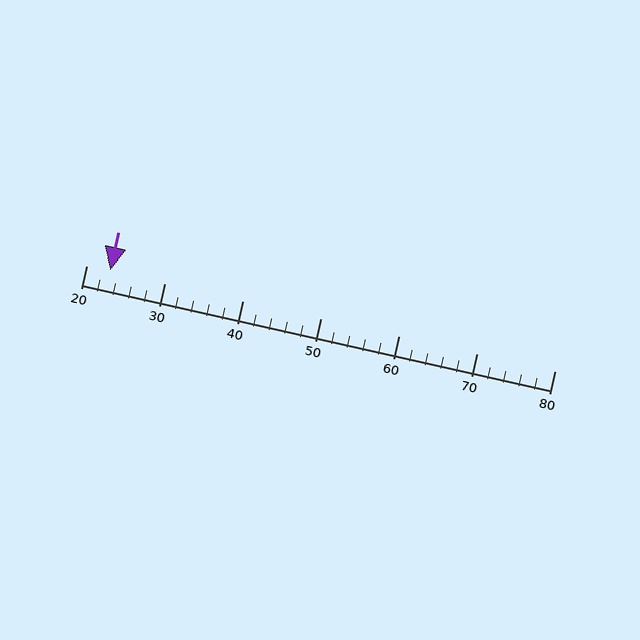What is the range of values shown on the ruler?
The ruler shows values from 20 to 80.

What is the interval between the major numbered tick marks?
The major tick marks are spaced 10 units apart.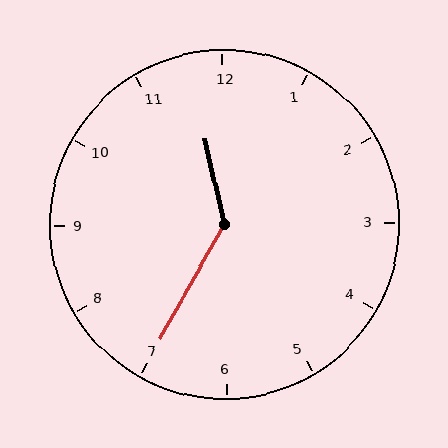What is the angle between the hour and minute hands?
Approximately 138 degrees.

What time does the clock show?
11:35.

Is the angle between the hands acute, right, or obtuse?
It is obtuse.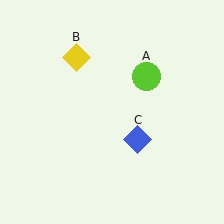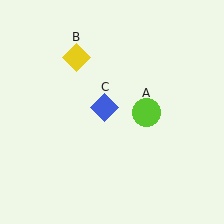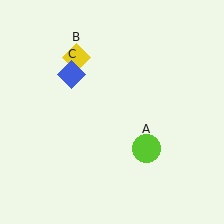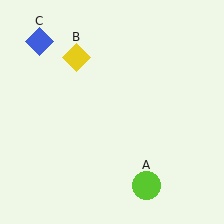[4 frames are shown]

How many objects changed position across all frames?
2 objects changed position: lime circle (object A), blue diamond (object C).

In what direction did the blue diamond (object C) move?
The blue diamond (object C) moved up and to the left.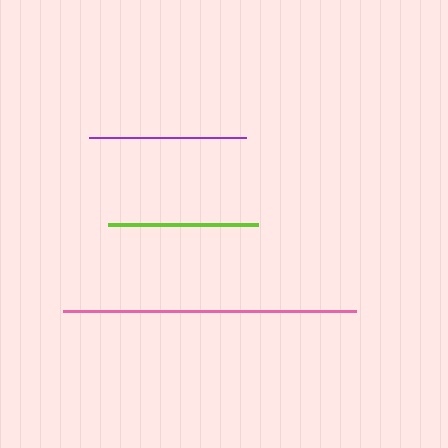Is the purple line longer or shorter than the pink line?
The pink line is longer than the purple line.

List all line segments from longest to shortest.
From longest to shortest: pink, purple, lime.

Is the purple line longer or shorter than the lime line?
The purple line is longer than the lime line.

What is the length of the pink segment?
The pink segment is approximately 293 pixels long.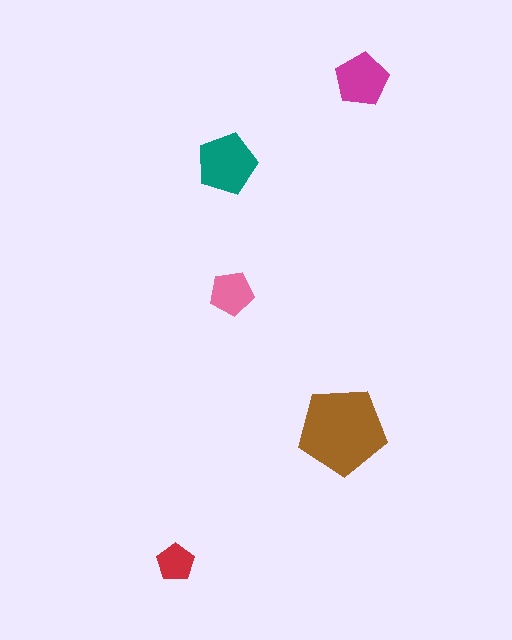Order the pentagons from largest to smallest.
the brown one, the teal one, the magenta one, the pink one, the red one.